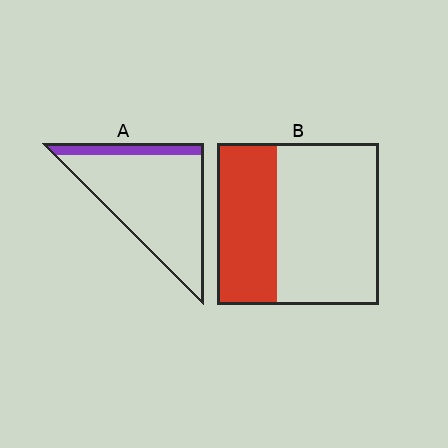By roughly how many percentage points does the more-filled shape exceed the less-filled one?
By roughly 25 percentage points (B over A).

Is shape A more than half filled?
No.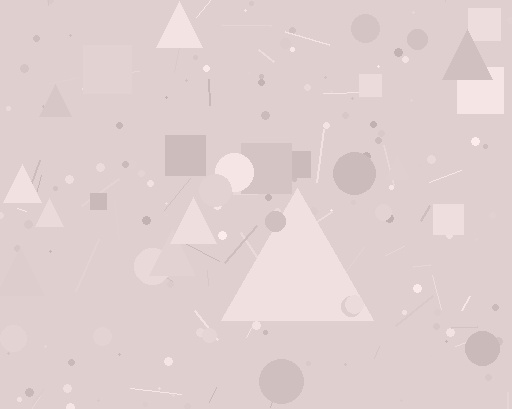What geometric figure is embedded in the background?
A triangle is embedded in the background.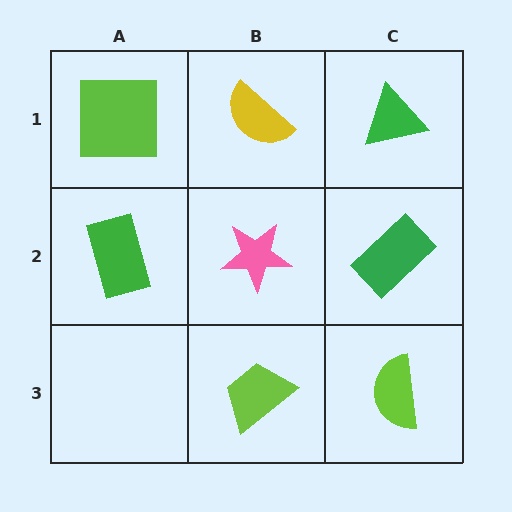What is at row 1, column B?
A yellow semicircle.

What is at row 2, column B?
A pink star.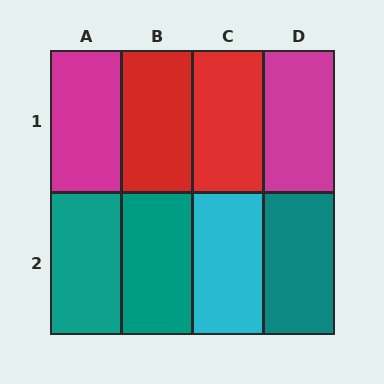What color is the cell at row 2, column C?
Cyan.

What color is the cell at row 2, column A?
Teal.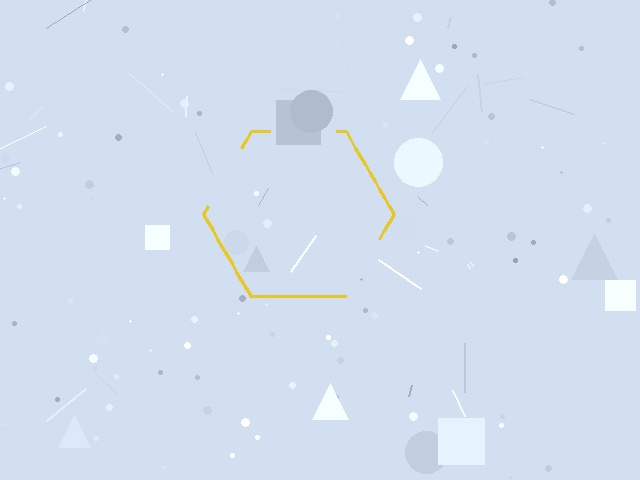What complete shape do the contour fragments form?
The contour fragments form a hexagon.